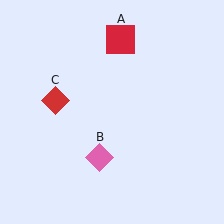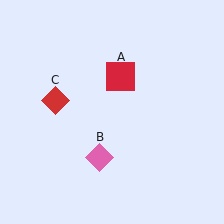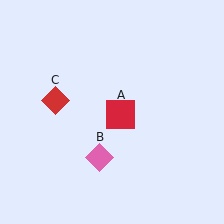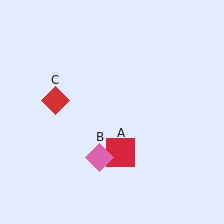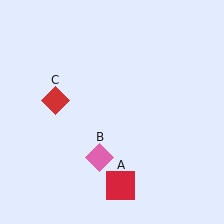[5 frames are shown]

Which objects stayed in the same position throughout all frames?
Pink diamond (object B) and red diamond (object C) remained stationary.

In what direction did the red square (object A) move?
The red square (object A) moved down.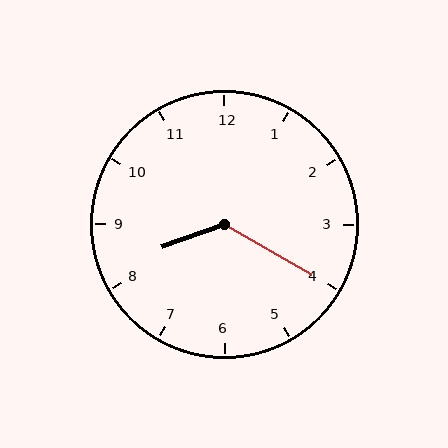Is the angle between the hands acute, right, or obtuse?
It is obtuse.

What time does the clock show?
8:20.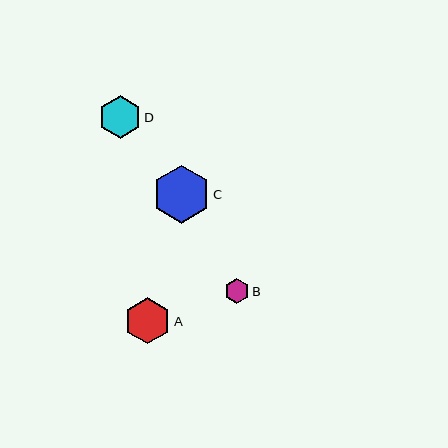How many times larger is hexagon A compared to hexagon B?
Hexagon A is approximately 1.8 times the size of hexagon B.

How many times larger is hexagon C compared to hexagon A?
Hexagon C is approximately 1.3 times the size of hexagon A.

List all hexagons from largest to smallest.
From largest to smallest: C, A, D, B.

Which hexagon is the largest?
Hexagon C is the largest with a size of approximately 58 pixels.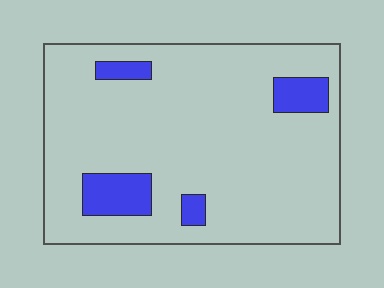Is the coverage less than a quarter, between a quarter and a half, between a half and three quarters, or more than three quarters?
Less than a quarter.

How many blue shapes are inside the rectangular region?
4.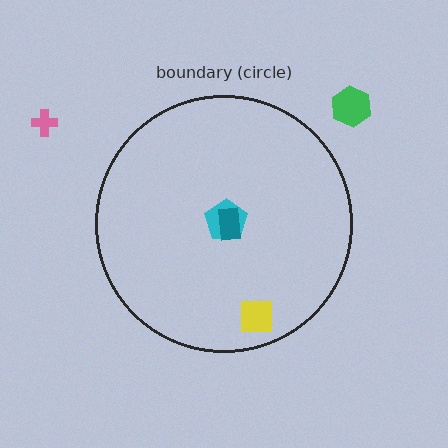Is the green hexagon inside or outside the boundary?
Outside.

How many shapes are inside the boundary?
3 inside, 2 outside.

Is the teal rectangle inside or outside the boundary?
Inside.